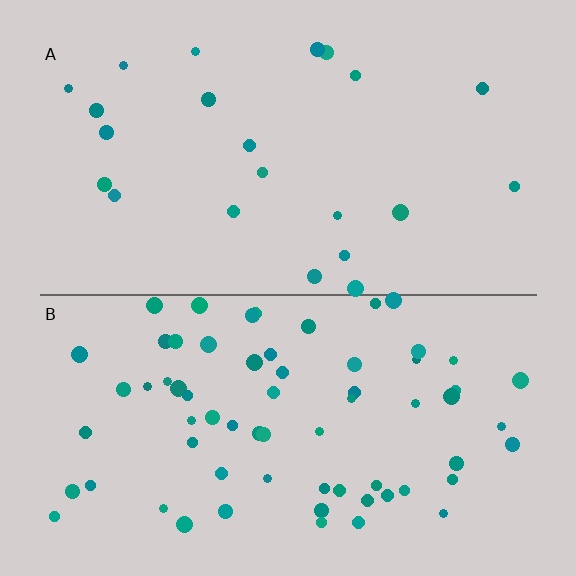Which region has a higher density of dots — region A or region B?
B (the bottom).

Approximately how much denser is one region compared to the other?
Approximately 3.0× — region B over region A.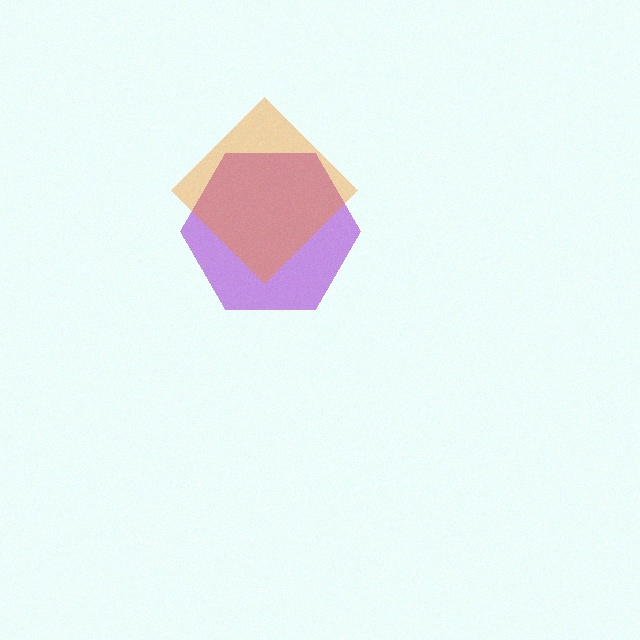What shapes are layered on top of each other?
The layered shapes are: a purple hexagon, an orange diamond.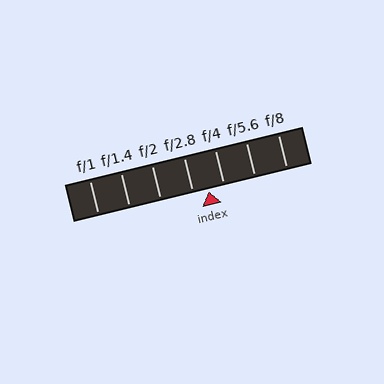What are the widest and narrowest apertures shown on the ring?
The widest aperture shown is f/1 and the narrowest is f/8.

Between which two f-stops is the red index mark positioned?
The index mark is between f/2.8 and f/4.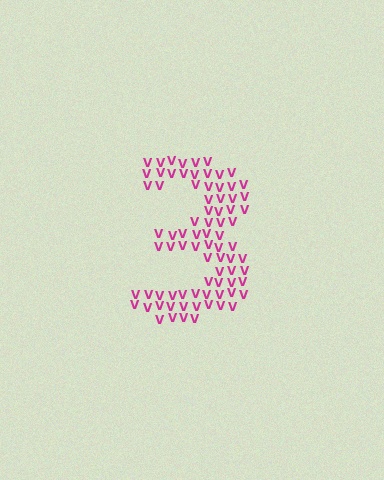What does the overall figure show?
The overall figure shows the digit 3.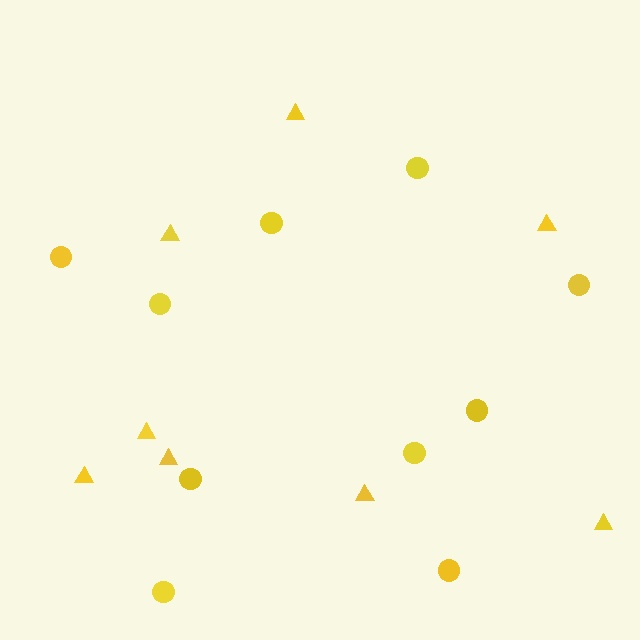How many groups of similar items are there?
There are 2 groups: one group of triangles (8) and one group of circles (10).